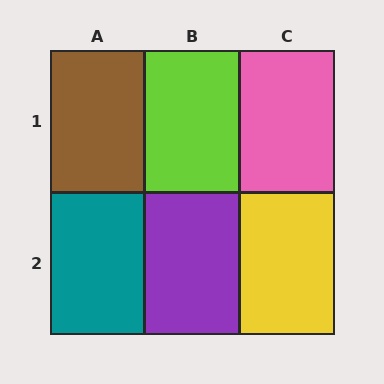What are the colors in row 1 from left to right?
Brown, lime, pink.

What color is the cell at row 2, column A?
Teal.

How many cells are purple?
1 cell is purple.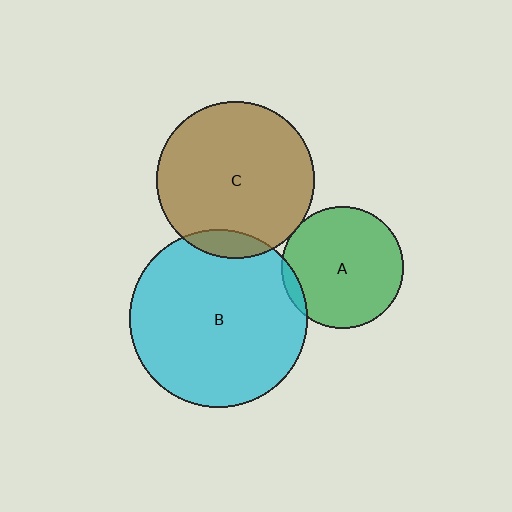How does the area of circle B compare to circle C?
Approximately 1.3 times.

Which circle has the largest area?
Circle B (cyan).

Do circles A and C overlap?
Yes.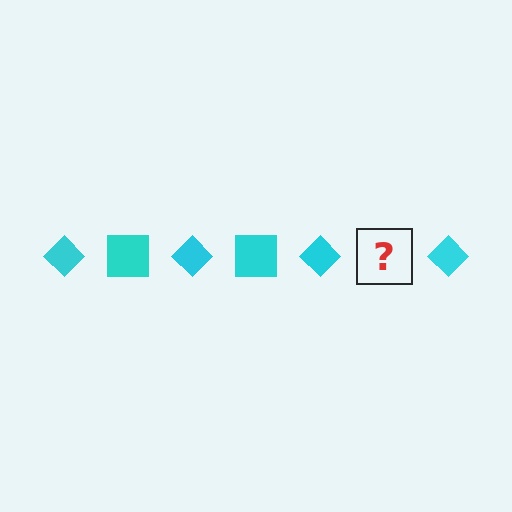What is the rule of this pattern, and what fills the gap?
The rule is that the pattern cycles through diamond, square shapes in cyan. The gap should be filled with a cyan square.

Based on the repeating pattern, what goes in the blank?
The blank should be a cyan square.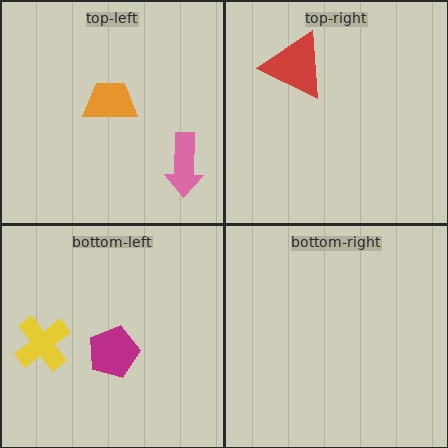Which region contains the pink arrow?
The top-left region.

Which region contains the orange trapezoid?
The top-left region.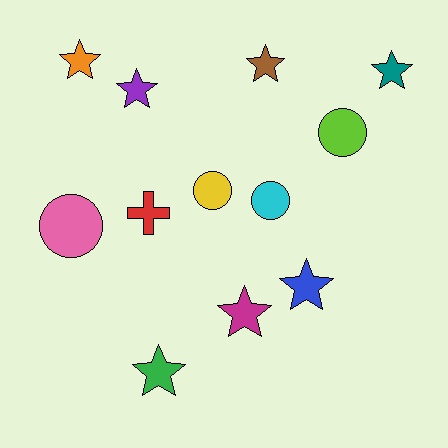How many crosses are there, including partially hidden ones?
There is 1 cross.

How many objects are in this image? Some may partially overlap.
There are 12 objects.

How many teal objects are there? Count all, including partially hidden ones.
There is 1 teal object.